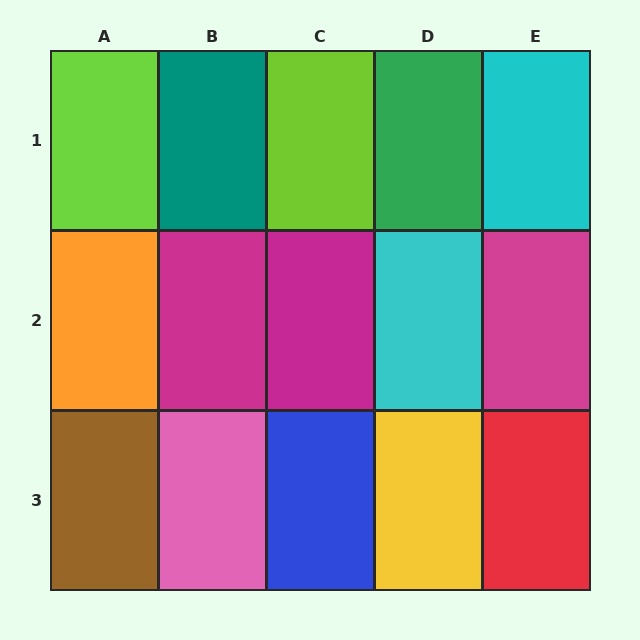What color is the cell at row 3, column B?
Pink.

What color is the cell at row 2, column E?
Magenta.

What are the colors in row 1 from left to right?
Lime, teal, lime, green, cyan.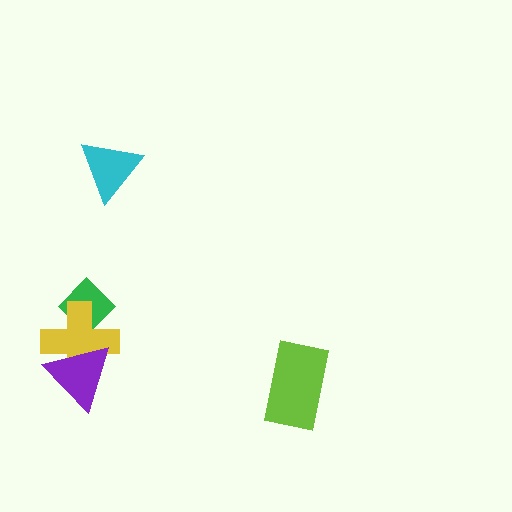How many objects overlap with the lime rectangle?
0 objects overlap with the lime rectangle.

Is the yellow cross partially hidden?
Yes, it is partially covered by another shape.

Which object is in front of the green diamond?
The yellow cross is in front of the green diamond.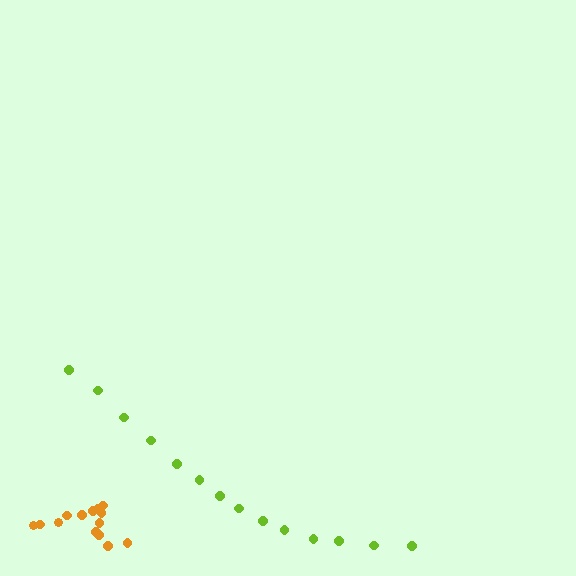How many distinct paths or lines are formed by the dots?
There are 2 distinct paths.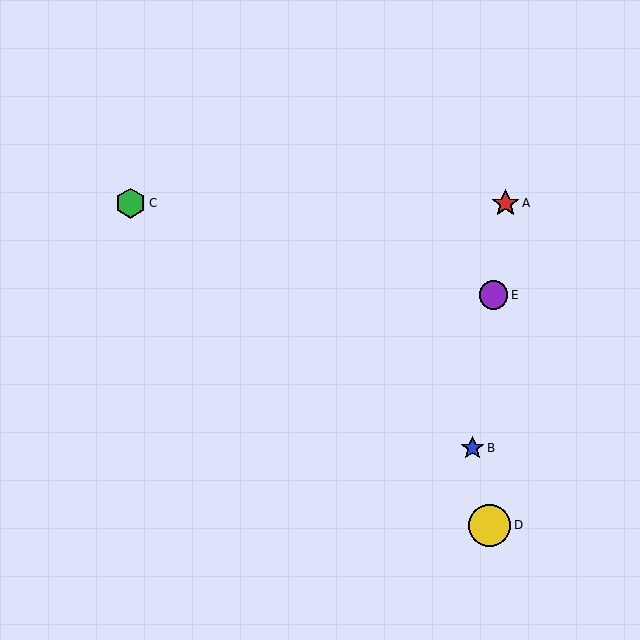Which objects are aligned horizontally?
Objects A, C are aligned horizontally.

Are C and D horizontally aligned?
No, C is at y≈203 and D is at y≈525.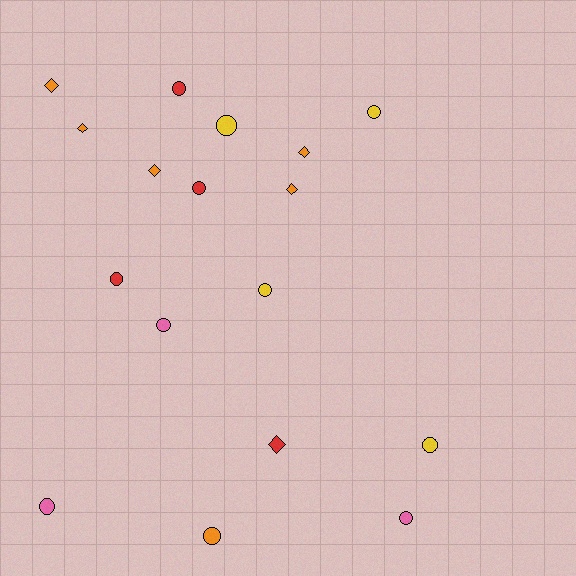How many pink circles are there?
There are 3 pink circles.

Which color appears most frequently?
Orange, with 6 objects.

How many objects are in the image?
There are 17 objects.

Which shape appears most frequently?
Circle, with 11 objects.